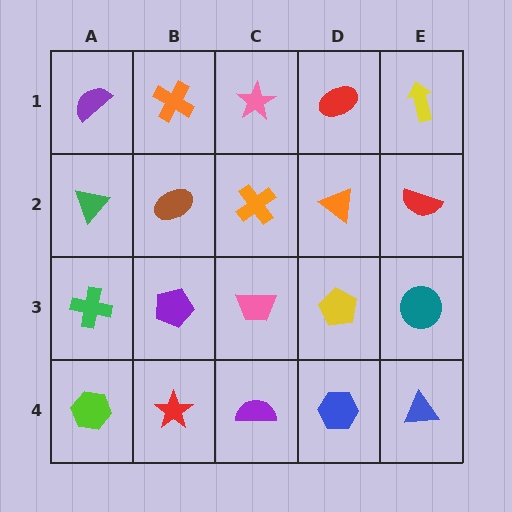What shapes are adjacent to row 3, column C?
An orange cross (row 2, column C), a purple semicircle (row 4, column C), a purple pentagon (row 3, column B), a yellow pentagon (row 3, column D).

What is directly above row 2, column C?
A pink star.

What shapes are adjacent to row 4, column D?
A yellow pentagon (row 3, column D), a purple semicircle (row 4, column C), a blue triangle (row 4, column E).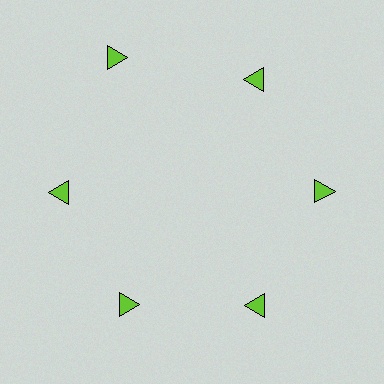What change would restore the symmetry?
The symmetry would be restored by moving it inward, back onto the ring so that all 6 triangles sit at equal angles and equal distance from the center.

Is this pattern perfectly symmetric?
No. The 6 lime triangles are arranged in a ring, but one element near the 11 o'clock position is pushed outward from the center, breaking the 6-fold rotational symmetry.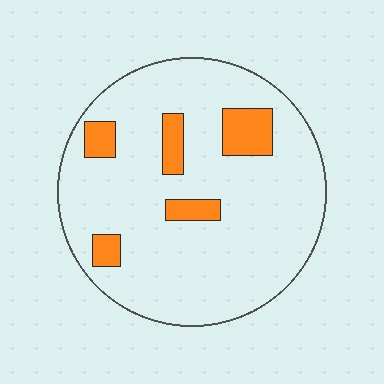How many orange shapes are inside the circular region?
5.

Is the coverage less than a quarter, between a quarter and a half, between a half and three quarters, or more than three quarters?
Less than a quarter.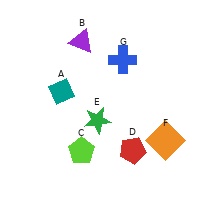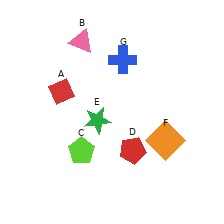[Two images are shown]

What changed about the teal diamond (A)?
In Image 1, A is teal. In Image 2, it changed to red.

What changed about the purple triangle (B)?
In Image 1, B is purple. In Image 2, it changed to pink.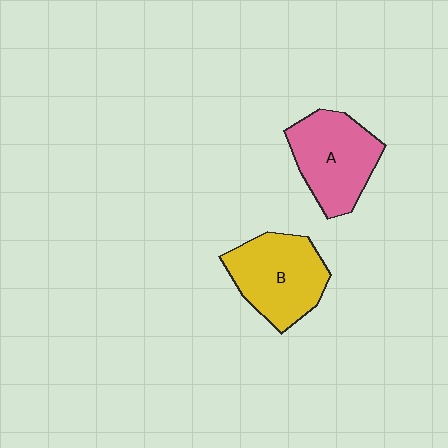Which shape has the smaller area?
Shape A (pink).